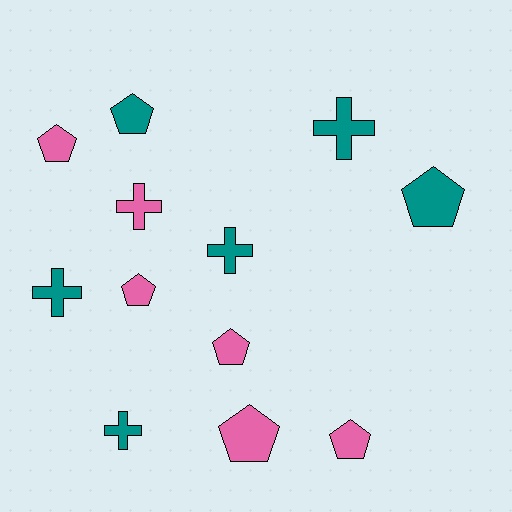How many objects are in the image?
There are 12 objects.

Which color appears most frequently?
Pink, with 6 objects.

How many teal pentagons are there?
There are 2 teal pentagons.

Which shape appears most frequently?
Pentagon, with 7 objects.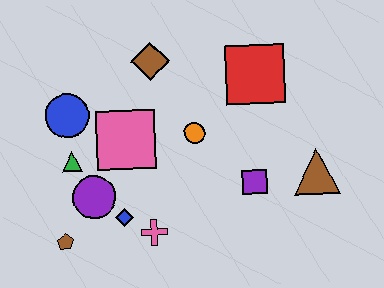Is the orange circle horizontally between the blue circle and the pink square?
No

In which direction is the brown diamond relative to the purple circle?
The brown diamond is above the purple circle.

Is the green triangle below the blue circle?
Yes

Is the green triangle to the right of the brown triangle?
No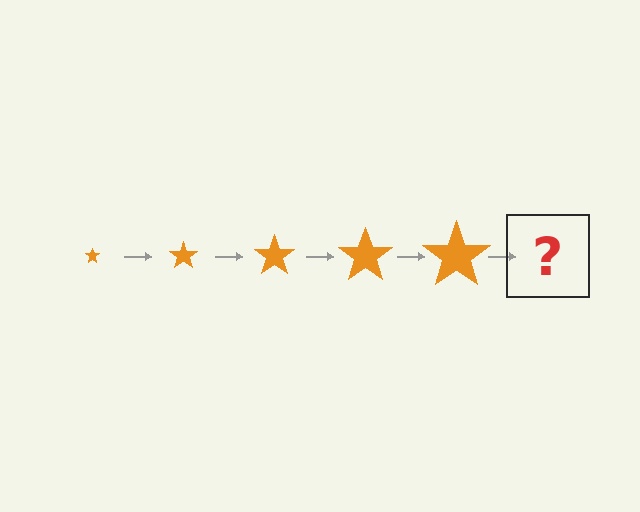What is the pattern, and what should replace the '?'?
The pattern is that the star gets progressively larger each step. The '?' should be an orange star, larger than the previous one.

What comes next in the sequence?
The next element should be an orange star, larger than the previous one.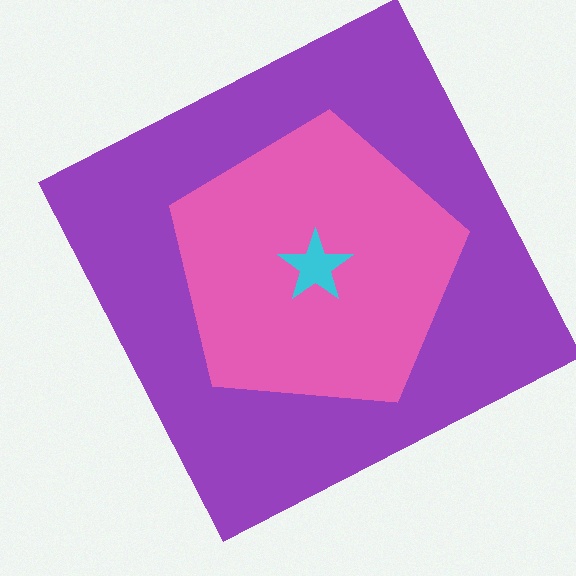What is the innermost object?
The cyan star.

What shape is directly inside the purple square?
The pink pentagon.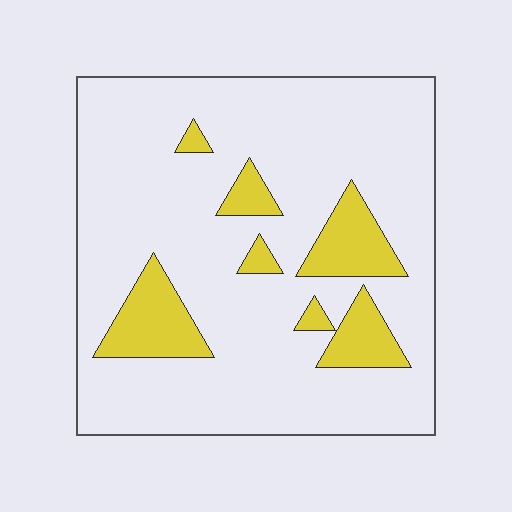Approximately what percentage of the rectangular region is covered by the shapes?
Approximately 15%.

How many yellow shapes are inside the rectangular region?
7.